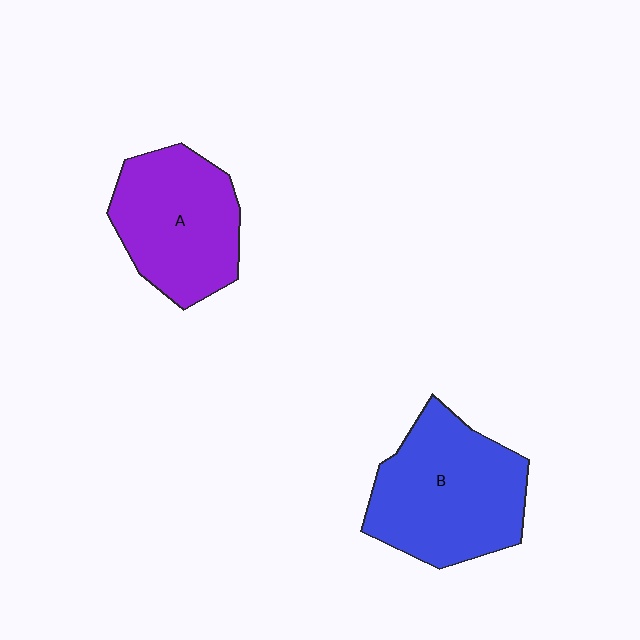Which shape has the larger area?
Shape B (blue).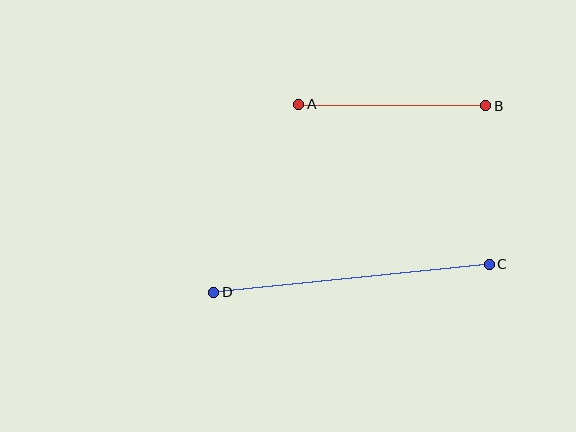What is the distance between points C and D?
The distance is approximately 277 pixels.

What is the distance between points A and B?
The distance is approximately 187 pixels.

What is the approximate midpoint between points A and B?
The midpoint is at approximately (392, 105) pixels.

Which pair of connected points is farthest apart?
Points C and D are farthest apart.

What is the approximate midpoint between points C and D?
The midpoint is at approximately (352, 278) pixels.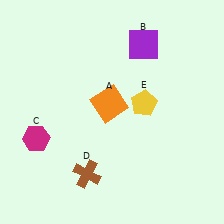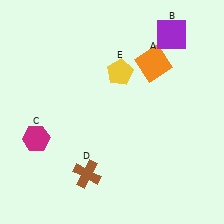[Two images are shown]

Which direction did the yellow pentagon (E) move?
The yellow pentagon (E) moved up.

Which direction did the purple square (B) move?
The purple square (B) moved right.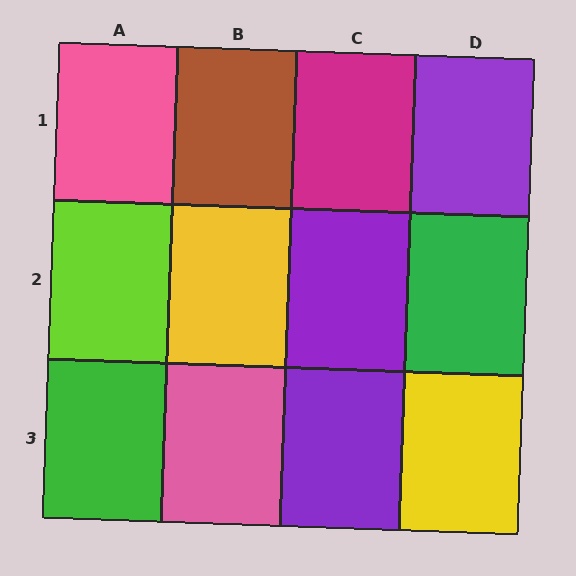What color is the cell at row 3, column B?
Pink.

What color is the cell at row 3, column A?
Green.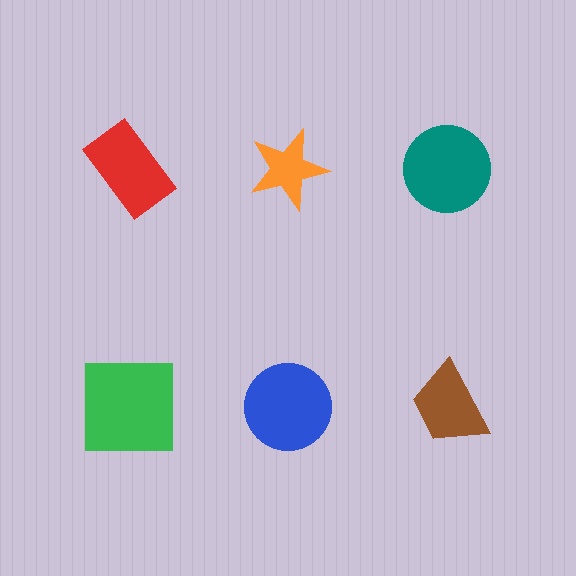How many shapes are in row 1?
3 shapes.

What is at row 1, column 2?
An orange star.